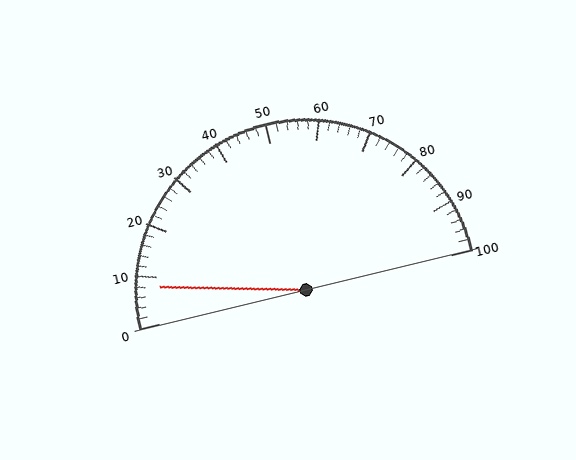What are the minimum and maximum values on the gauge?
The gauge ranges from 0 to 100.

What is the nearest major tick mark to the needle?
The nearest major tick mark is 10.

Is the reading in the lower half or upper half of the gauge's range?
The reading is in the lower half of the range (0 to 100).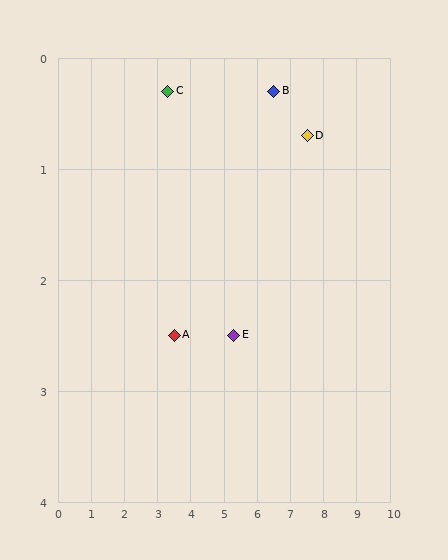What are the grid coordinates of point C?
Point C is at approximately (3.3, 0.3).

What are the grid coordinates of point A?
Point A is at approximately (3.5, 2.5).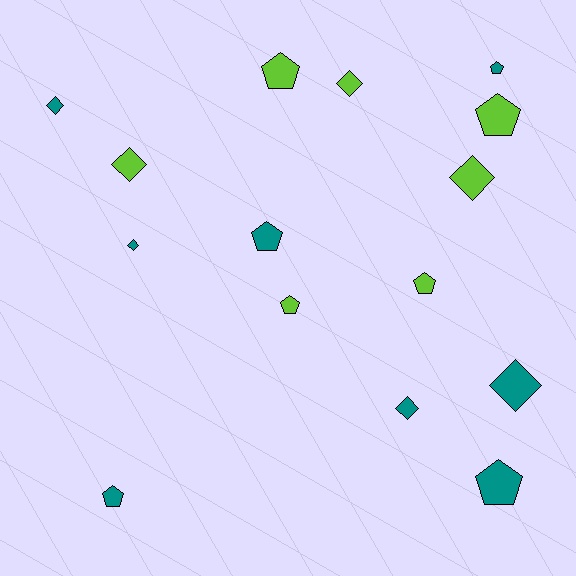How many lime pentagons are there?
There are 4 lime pentagons.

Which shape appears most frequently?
Pentagon, with 8 objects.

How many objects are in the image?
There are 15 objects.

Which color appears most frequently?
Teal, with 8 objects.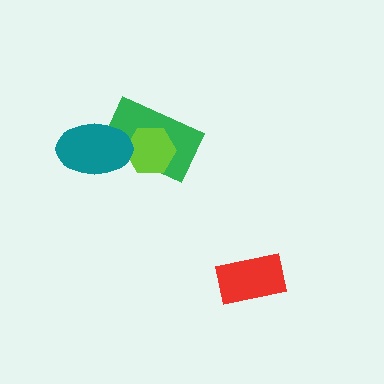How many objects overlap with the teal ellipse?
2 objects overlap with the teal ellipse.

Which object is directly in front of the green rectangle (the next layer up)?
The lime hexagon is directly in front of the green rectangle.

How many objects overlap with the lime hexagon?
2 objects overlap with the lime hexagon.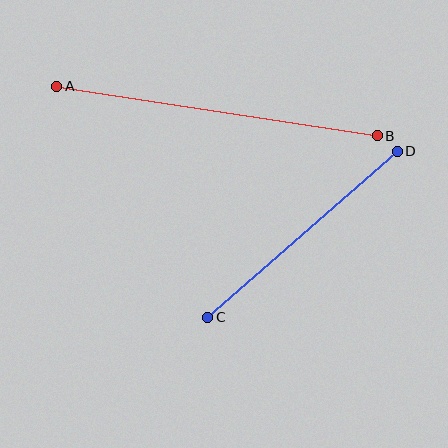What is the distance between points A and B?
The distance is approximately 324 pixels.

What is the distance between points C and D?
The distance is approximately 252 pixels.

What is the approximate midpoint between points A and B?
The midpoint is at approximately (217, 111) pixels.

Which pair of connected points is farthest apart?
Points A and B are farthest apart.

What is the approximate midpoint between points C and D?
The midpoint is at approximately (303, 234) pixels.